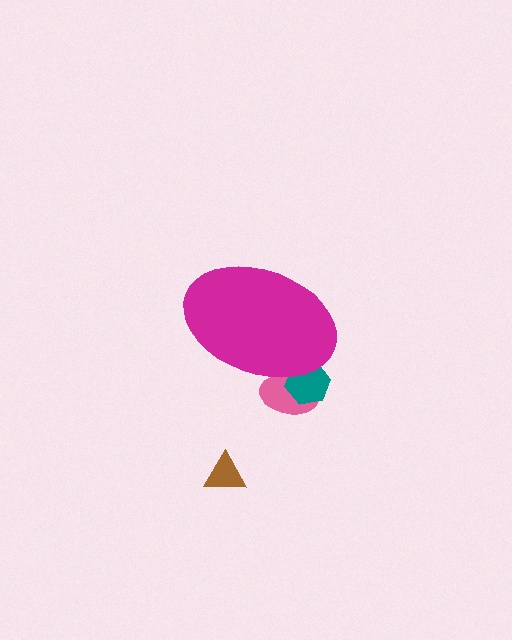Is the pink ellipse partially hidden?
Yes, the pink ellipse is partially hidden behind the magenta ellipse.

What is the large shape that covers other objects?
A magenta ellipse.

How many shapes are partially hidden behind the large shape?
2 shapes are partially hidden.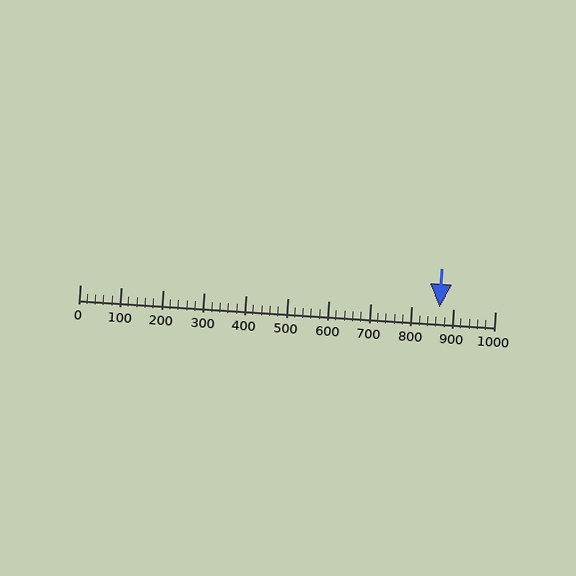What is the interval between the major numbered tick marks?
The major tick marks are spaced 100 units apart.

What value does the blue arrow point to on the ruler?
The blue arrow points to approximately 866.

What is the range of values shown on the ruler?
The ruler shows values from 0 to 1000.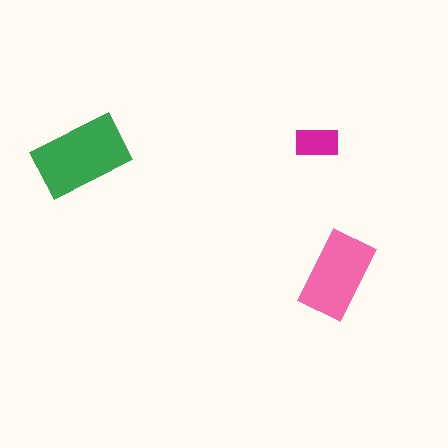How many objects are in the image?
There are 3 objects in the image.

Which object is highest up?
The magenta rectangle is topmost.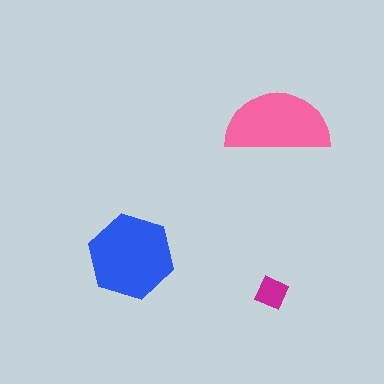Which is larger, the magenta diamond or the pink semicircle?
The pink semicircle.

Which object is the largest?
The blue hexagon.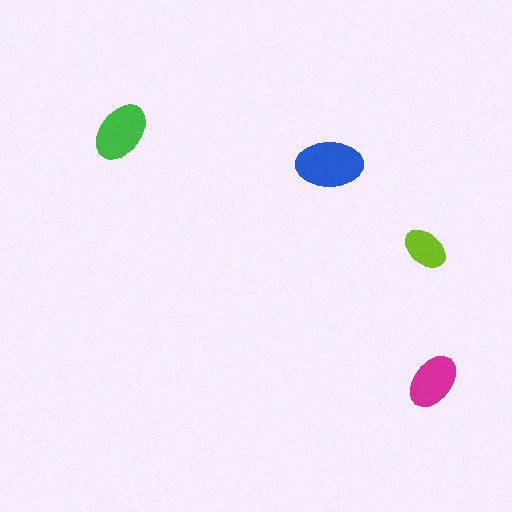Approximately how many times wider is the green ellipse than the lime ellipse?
About 1.5 times wider.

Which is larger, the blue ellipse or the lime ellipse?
The blue one.